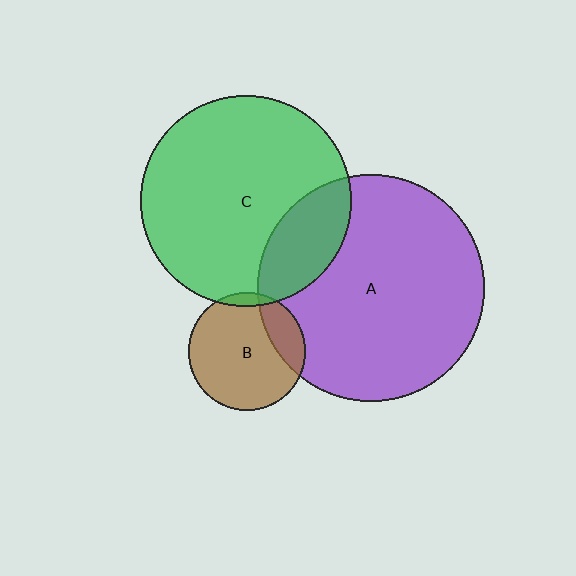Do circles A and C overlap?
Yes.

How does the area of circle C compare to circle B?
Approximately 3.2 times.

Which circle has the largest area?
Circle A (purple).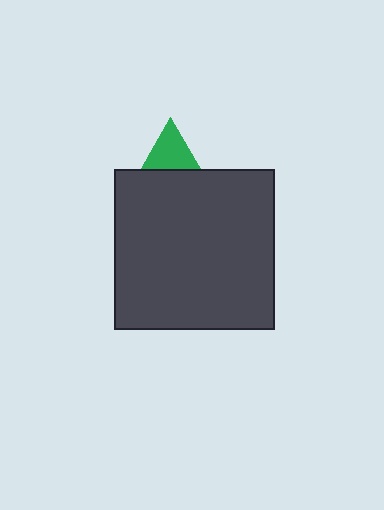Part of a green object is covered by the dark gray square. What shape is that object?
It is a triangle.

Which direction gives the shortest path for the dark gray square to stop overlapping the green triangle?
Moving down gives the shortest separation.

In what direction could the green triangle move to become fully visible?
The green triangle could move up. That would shift it out from behind the dark gray square entirely.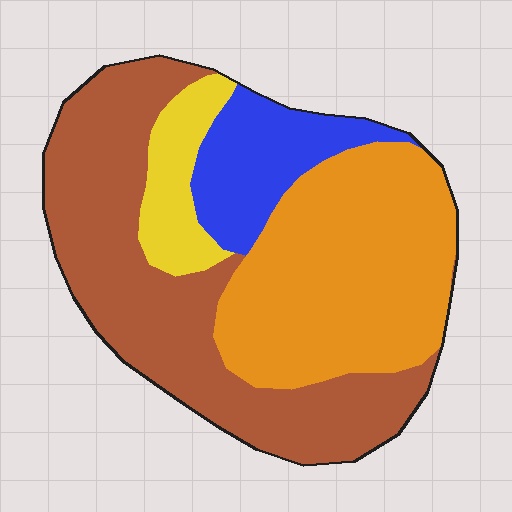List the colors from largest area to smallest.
From largest to smallest: brown, orange, blue, yellow.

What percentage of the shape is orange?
Orange covers about 35% of the shape.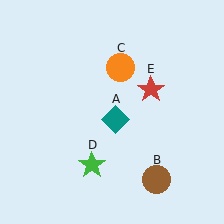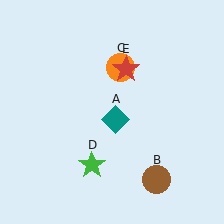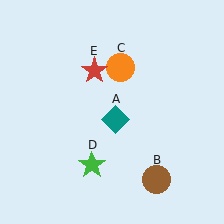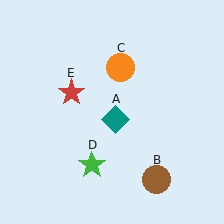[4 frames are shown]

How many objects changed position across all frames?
1 object changed position: red star (object E).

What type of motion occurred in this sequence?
The red star (object E) rotated counterclockwise around the center of the scene.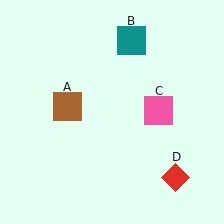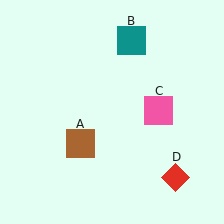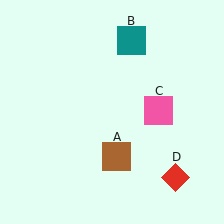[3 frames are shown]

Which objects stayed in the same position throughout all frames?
Teal square (object B) and pink square (object C) and red diamond (object D) remained stationary.